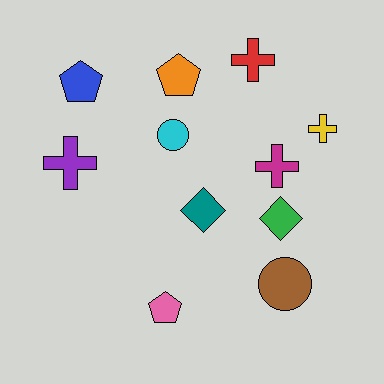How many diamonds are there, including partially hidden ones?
There are 2 diamonds.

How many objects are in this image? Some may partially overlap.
There are 11 objects.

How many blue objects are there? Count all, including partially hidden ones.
There is 1 blue object.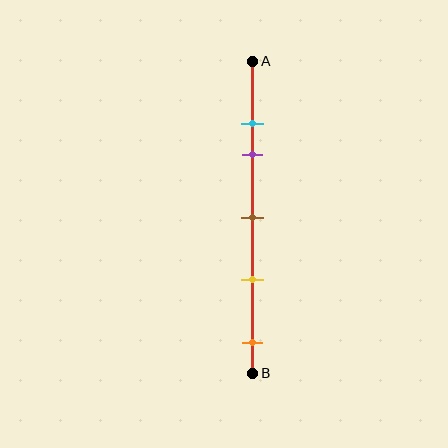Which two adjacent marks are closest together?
The cyan and purple marks are the closest adjacent pair.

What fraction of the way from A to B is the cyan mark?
The cyan mark is approximately 20% (0.2) of the way from A to B.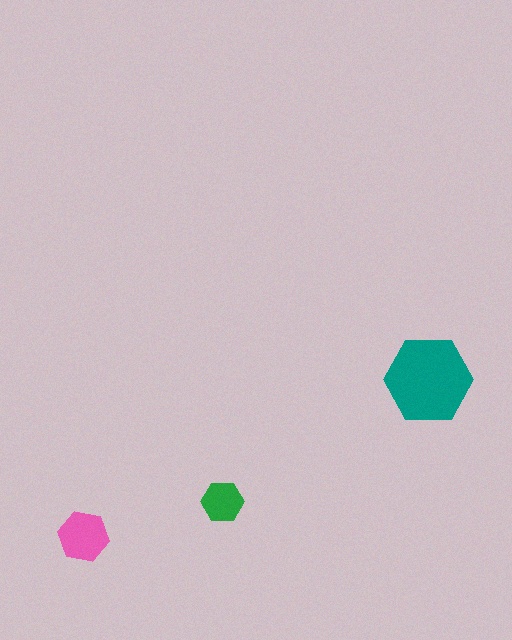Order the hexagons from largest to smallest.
the teal one, the pink one, the green one.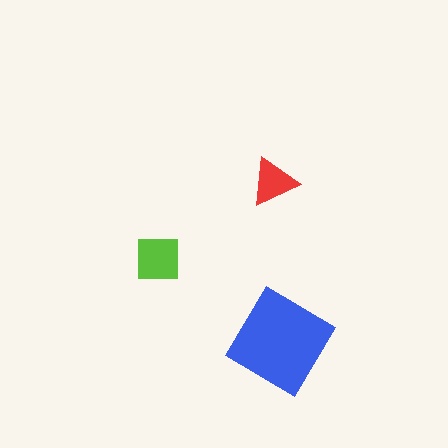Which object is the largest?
The blue diamond.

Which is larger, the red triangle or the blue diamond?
The blue diamond.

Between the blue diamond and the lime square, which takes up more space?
The blue diamond.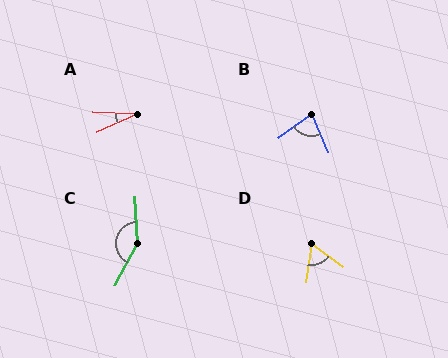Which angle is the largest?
C, at approximately 148 degrees.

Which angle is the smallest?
A, at approximately 25 degrees.